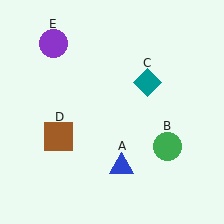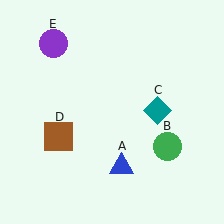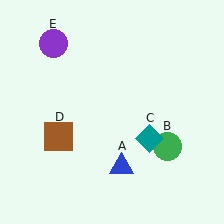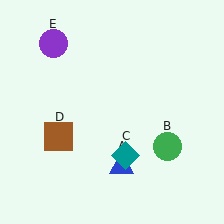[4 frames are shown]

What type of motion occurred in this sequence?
The teal diamond (object C) rotated clockwise around the center of the scene.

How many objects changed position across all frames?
1 object changed position: teal diamond (object C).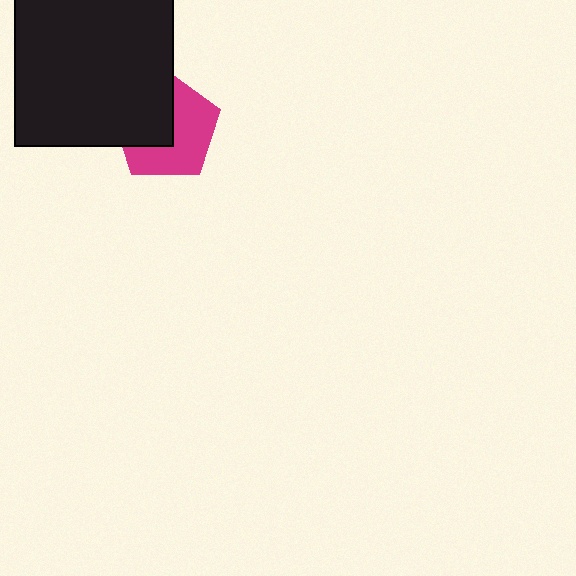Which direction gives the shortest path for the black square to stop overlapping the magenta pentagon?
Moving toward the upper-left gives the shortest separation.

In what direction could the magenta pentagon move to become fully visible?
The magenta pentagon could move toward the lower-right. That would shift it out from behind the black square entirely.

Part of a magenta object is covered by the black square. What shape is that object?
It is a pentagon.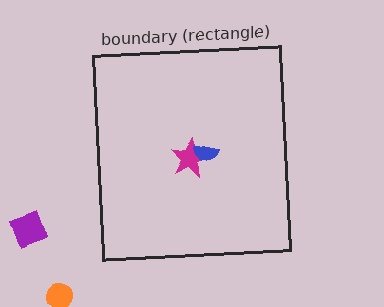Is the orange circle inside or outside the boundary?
Outside.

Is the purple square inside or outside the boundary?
Outside.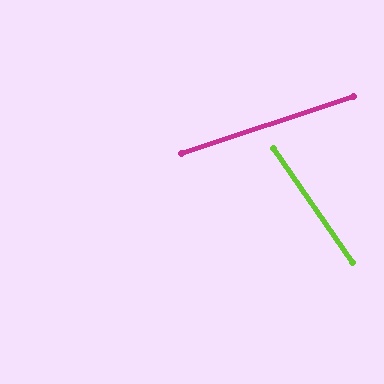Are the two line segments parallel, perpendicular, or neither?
Neither parallel nor perpendicular — they differ by about 73°.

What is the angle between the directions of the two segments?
Approximately 73 degrees.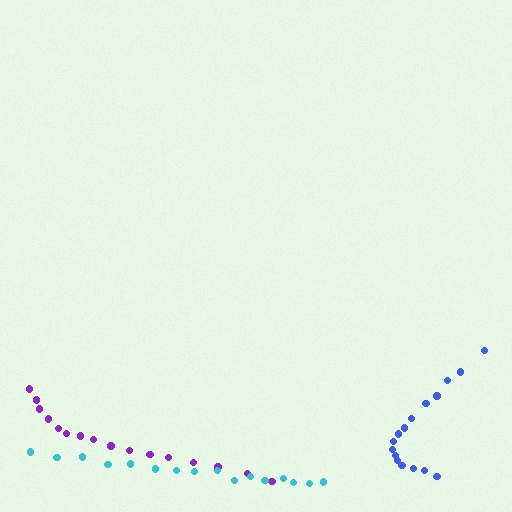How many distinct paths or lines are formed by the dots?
There are 3 distinct paths.